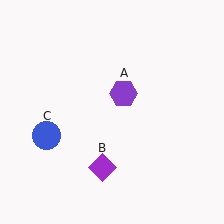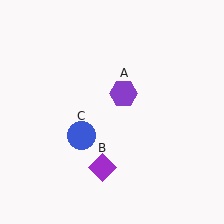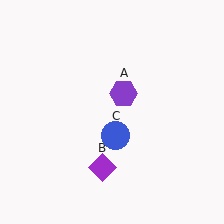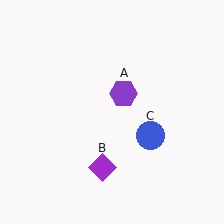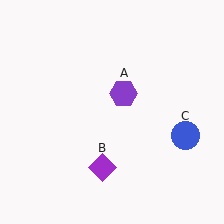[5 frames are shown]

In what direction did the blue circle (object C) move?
The blue circle (object C) moved right.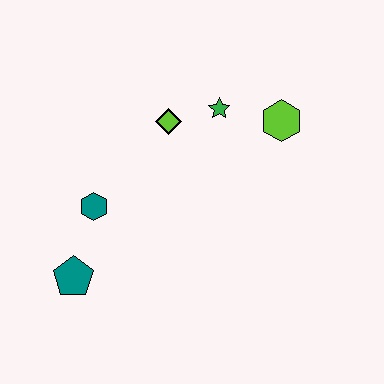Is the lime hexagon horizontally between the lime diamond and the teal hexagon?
No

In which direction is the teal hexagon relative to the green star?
The teal hexagon is to the left of the green star.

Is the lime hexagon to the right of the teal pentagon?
Yes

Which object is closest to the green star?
The lime diamond is closest to the green star.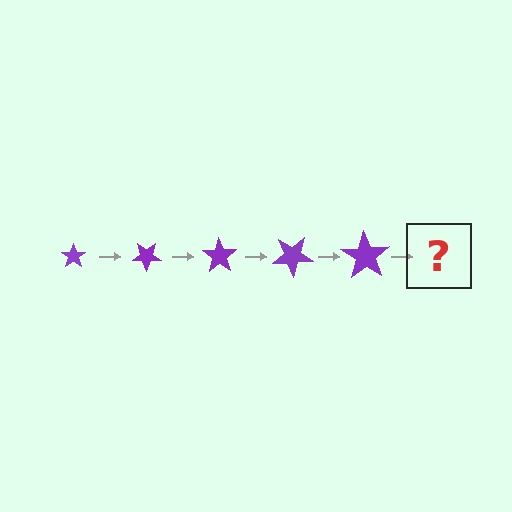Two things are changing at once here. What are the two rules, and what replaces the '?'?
The two rules are that the star grows larger each step and it rotates 35 degrees each step. The '?' should be a star, larger than the previous one and rotated 175 degrees from the start.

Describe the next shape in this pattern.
It should be a star, larger than the previous one and rotated 175 degrees from the start.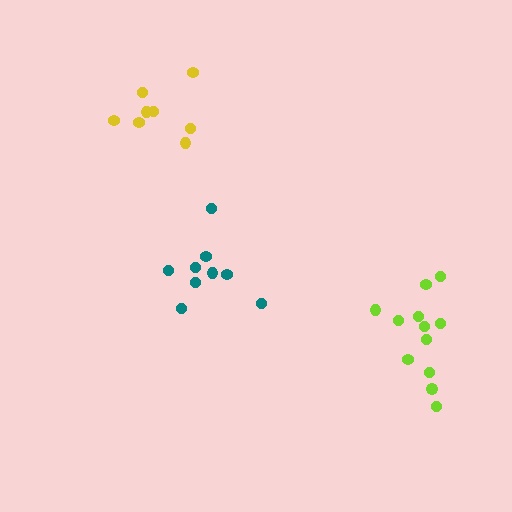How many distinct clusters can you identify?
There are 3 distinct clusters.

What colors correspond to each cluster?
The clusters are colored: teal, lime, yellow.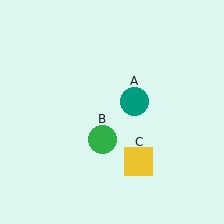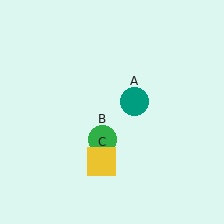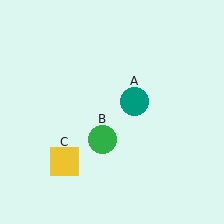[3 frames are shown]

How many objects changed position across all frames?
1 object changed position: yellow square (object C).